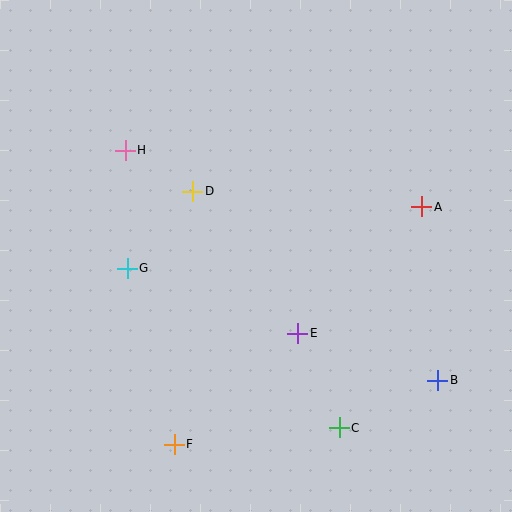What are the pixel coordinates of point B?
Point B is at (438, 380).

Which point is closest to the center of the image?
Point E at (298, 333) is closest to the center.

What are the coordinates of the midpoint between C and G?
The midpoint between C and G is at (233, 348).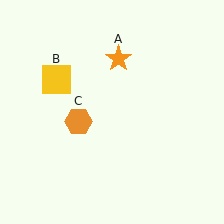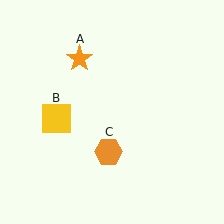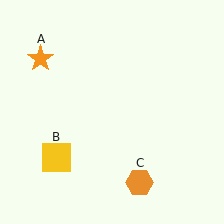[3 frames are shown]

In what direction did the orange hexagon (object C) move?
The orange hexagon (object C) moved down and to the right.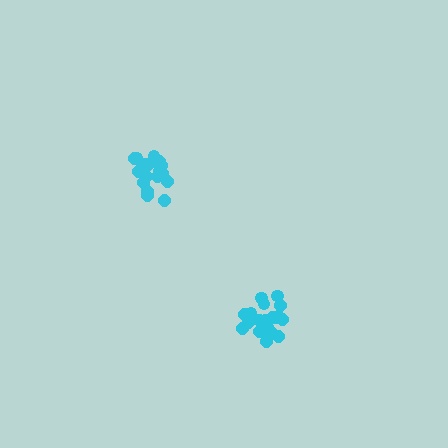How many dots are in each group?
Group 1: 19 dots, Group 2: 21 dots (40 total).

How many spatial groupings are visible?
There are 2 spatial groupings.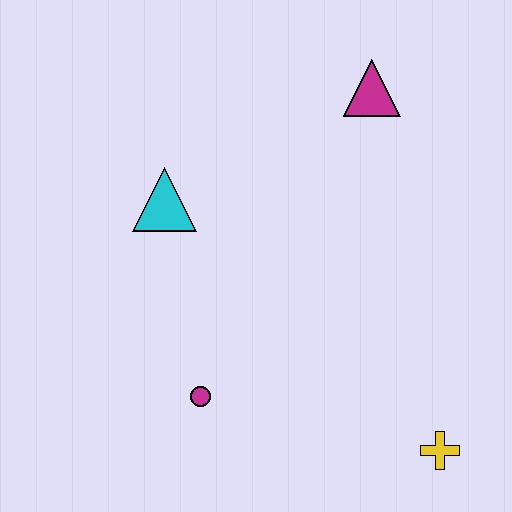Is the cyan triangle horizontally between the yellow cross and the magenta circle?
No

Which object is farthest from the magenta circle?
The magenta triangle is farthest from the magenta circle.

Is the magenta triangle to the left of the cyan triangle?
No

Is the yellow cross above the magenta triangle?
No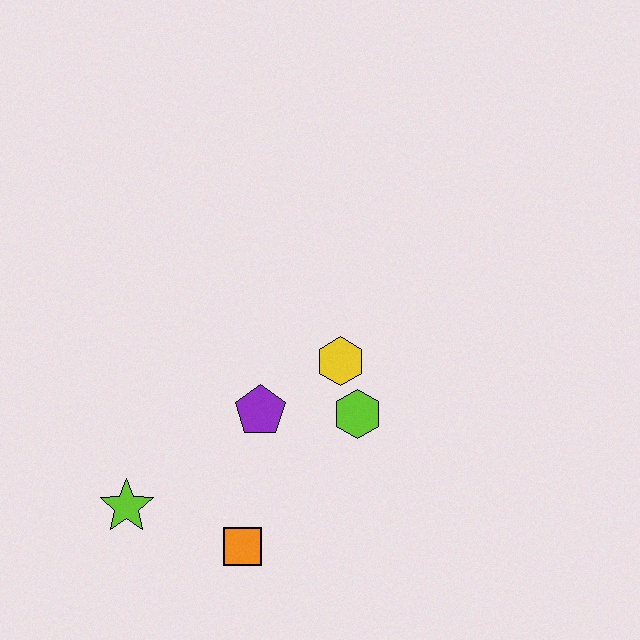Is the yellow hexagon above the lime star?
Yes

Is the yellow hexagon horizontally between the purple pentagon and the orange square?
No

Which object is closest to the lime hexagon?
The yellow hexagon is closest to the lime hexagon.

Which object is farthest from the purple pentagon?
The lime star is farthest from the purple pentagon.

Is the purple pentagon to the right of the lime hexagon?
No